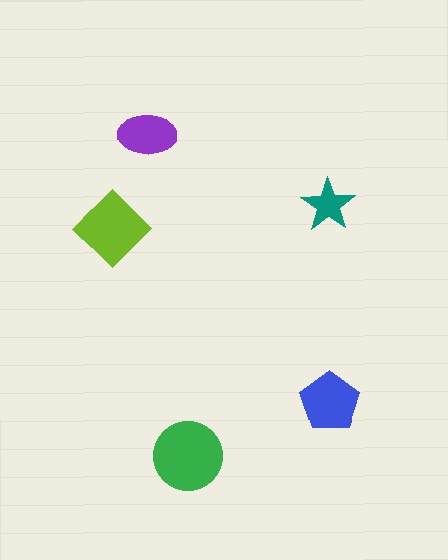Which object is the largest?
The green circle.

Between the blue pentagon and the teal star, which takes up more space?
The blue pentagon.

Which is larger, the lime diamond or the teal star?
The lime diamond.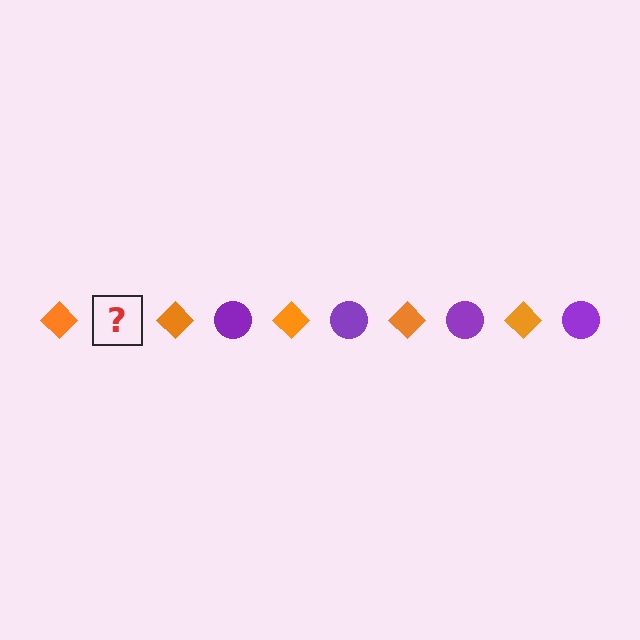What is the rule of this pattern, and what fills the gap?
The rule is that the pattern alternates between orange diamond and purple circle. The gap should be filled with a purple circle.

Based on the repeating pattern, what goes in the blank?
The blank should be a purple circle.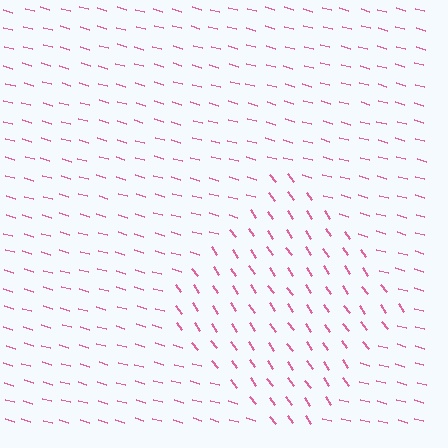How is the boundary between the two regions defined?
The boundary is defined purely by a change in line orientation (approximately 39 degrees difference). All lines are the same color and thickness.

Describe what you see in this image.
The image is filled with small pink line segments. A diamond region in the image has lines oriented differently from the surrounding lines, creating a visible texture boundary.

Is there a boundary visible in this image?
Yes, there is a texture boundary formed by a change in line orientation.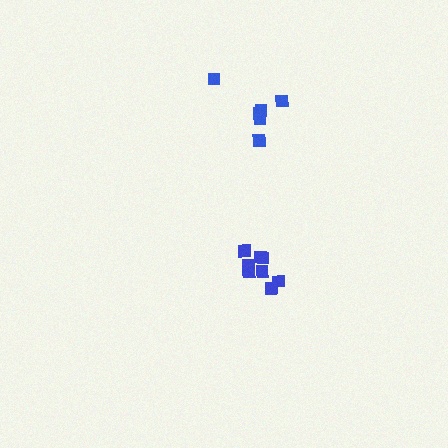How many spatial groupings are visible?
There are 2 spatial groupings.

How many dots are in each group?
Group 1: 8 dots, Group 2: 6 dots (14 total).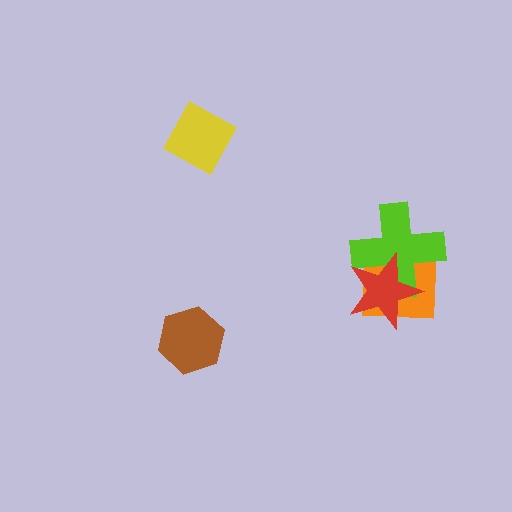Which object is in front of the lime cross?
The red star is in front of the lime cross.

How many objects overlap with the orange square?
2 objects overlap with the orange square.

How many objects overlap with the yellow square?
0 objects overlap with the yellow square.